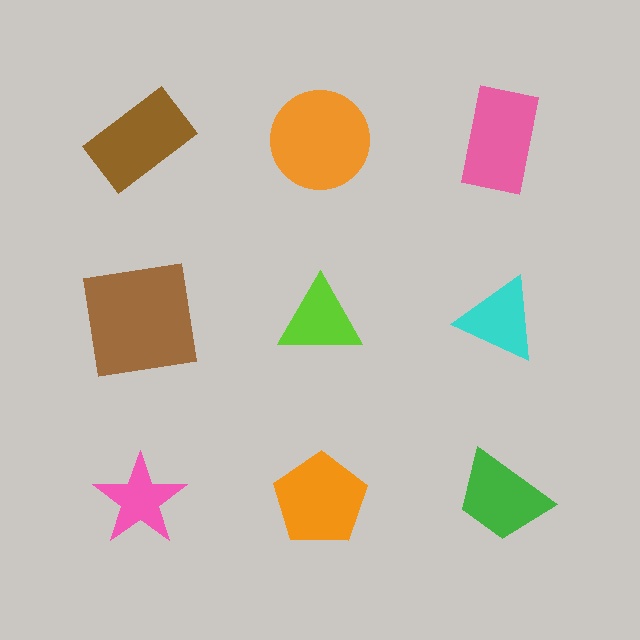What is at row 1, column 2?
An orange circle.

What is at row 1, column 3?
A pink rectangle.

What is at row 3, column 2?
An orange pentagon.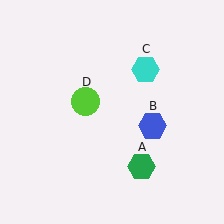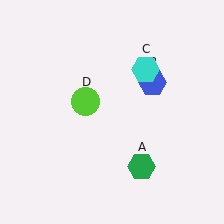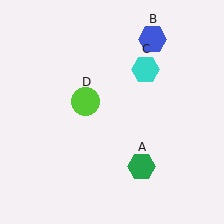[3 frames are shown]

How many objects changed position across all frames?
1 object changed position: blue hexagon (object B).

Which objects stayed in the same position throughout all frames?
Green hexagon (object A) and cyan hexagon (object C) and lime circle (object D) remained stationary.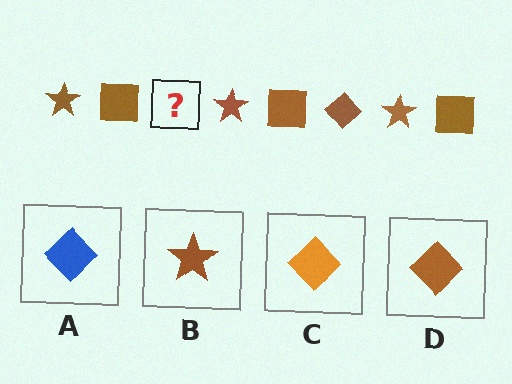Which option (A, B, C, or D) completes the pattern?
D.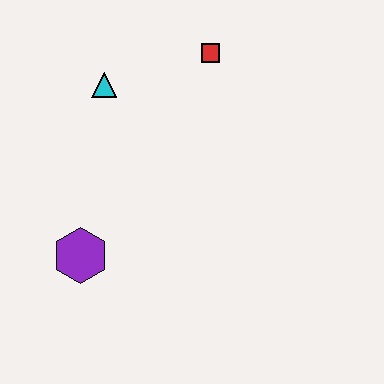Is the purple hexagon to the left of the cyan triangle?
Yes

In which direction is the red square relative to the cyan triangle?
The red square is to the right of the cyan triangle.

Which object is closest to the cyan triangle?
The red square is closest to the cyan triangle.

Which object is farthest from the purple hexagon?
The red square is farthest from the purple hexagon.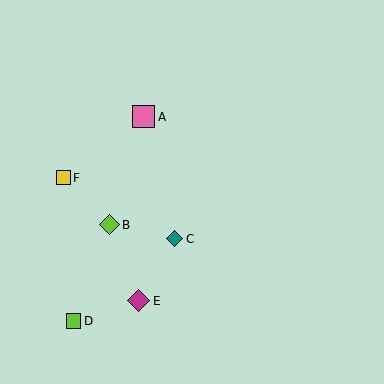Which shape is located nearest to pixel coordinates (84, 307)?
The lime square (labeled D) at (74, 321) is nearest to that location.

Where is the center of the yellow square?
The center of the yellow square is at (63, 178).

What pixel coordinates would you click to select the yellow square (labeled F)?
Click at (63, 178) to select the yellow square F.